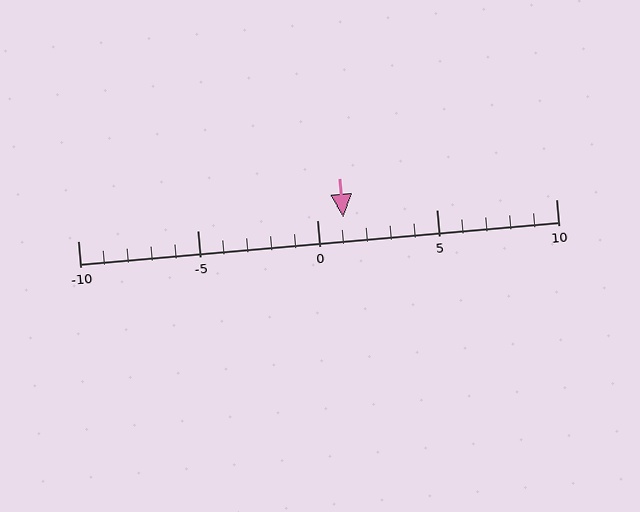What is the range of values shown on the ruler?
The ruler shows values from -10 to 10.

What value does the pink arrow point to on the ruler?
The pink arrow points to approximately 1.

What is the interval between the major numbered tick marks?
The major tick marks are spaced 5 units apart.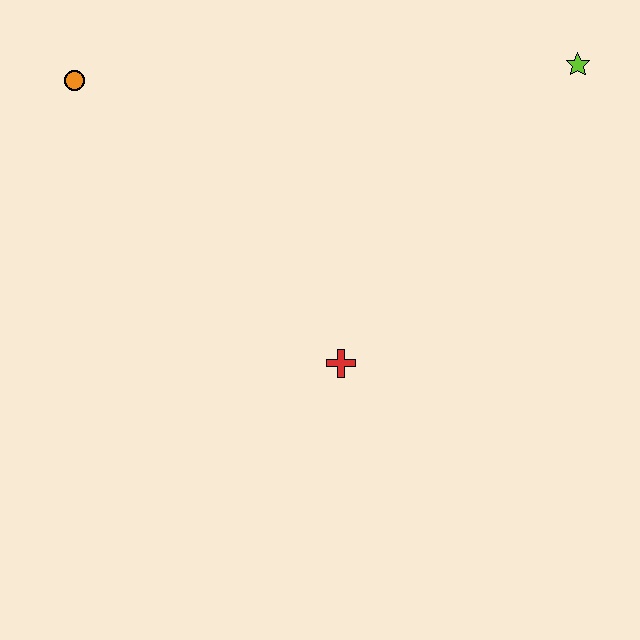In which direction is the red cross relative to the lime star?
The red cross is below the lime star.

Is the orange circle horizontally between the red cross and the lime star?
No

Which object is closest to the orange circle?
The red cross is closest to the orange circle.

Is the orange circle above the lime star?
No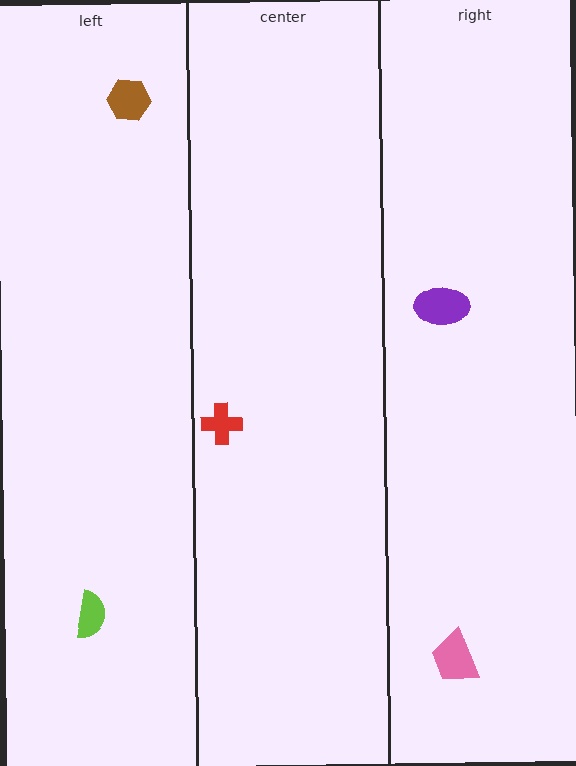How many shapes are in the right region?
2.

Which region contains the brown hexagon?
The left region.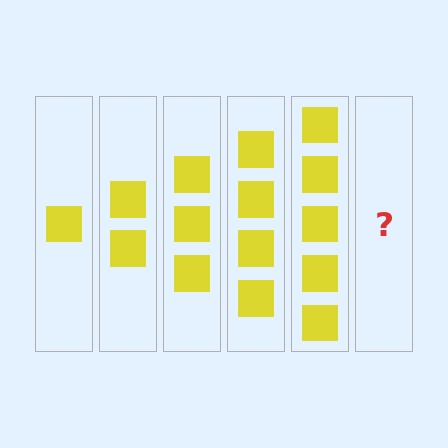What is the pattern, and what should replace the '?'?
The pattern is that each step adds one more square. The '?' should be 6 squares.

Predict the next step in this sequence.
The next step is 6 squares.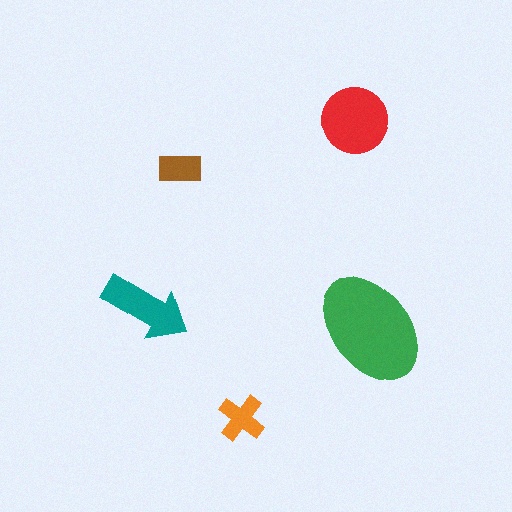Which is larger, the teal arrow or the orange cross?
The teal arrow.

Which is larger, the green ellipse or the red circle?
The green ellipse.